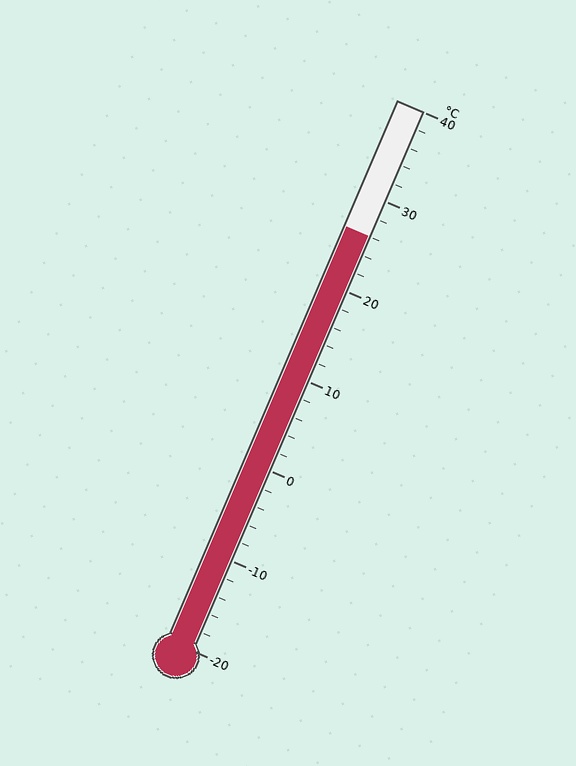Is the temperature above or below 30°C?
The temperature is below 30°C.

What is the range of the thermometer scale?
The thermometer scale ranges from -20°C to 40°C.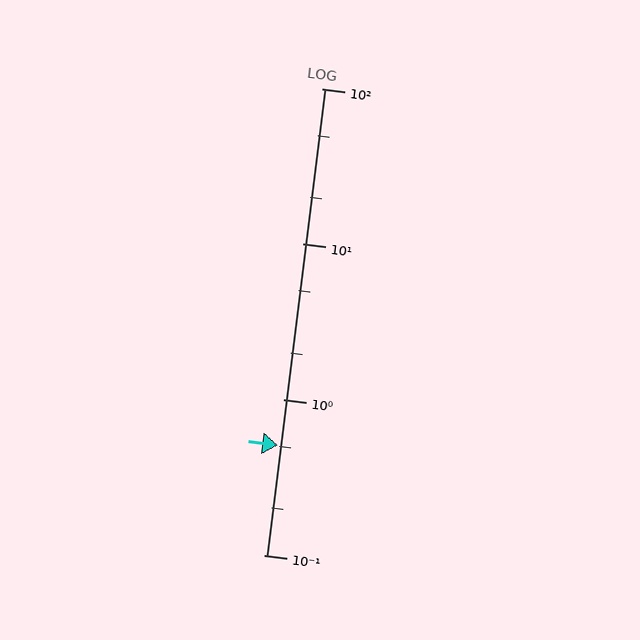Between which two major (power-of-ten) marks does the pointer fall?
The pointer is between 0.1 and 1.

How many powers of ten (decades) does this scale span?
The scale spans 3 decades, from 0.1 to 100.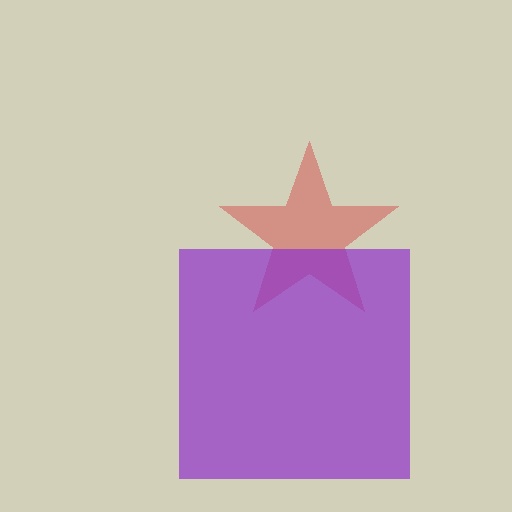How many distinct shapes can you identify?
There are 2 distinct shapes: a red star, a purple square.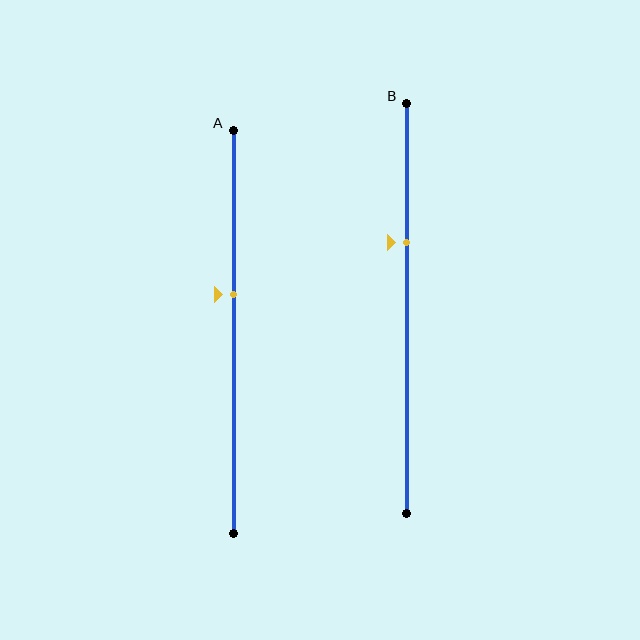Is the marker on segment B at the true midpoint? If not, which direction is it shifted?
No, the marker on segment B is shifted upward by about 16% of the segment length.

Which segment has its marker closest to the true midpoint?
Segment A has its marker closest to the true midpoint.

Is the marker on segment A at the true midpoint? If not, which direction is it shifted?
No, the marker on segment A is shifted upward by about 9% of the segment length.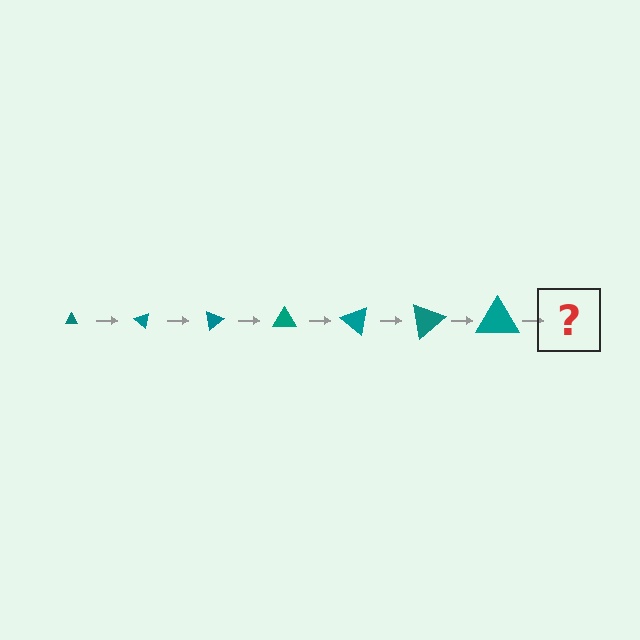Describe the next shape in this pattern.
It should be a triangle, larger than the previous one and rotated 280 degrees from the start.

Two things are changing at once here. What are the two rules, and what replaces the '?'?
The two rules are that the triangle grows larger each step and it rotates 40 degrees each step. The '?' should be a triangle, larger than the previous one and rotated 280 degrees from the start.